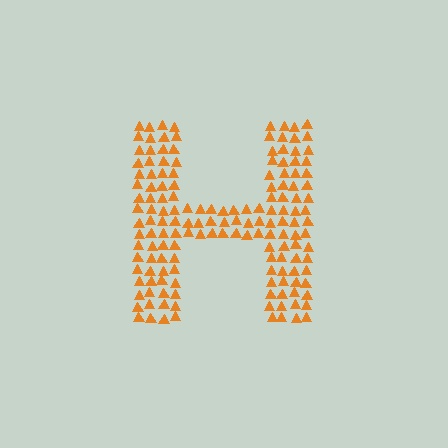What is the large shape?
The large shape is the letter H.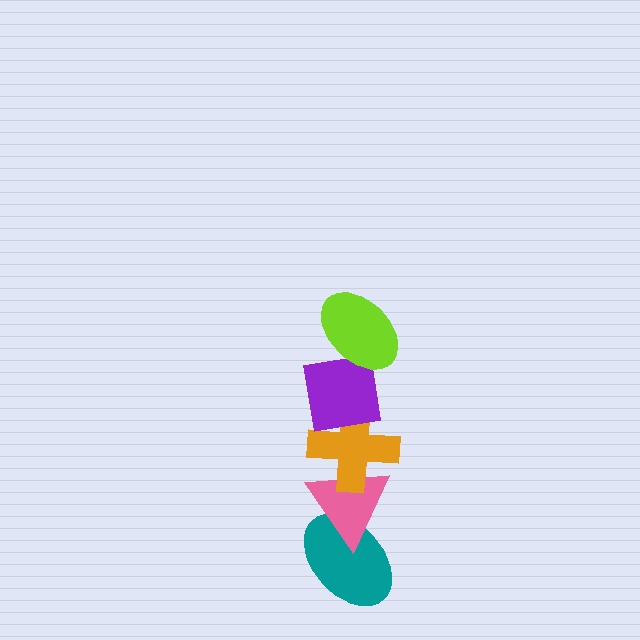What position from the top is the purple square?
The purple square is 2nd from the top.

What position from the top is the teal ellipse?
The teal ellipse is 5th from the top.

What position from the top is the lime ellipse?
The lime ellipse is 1st from the top.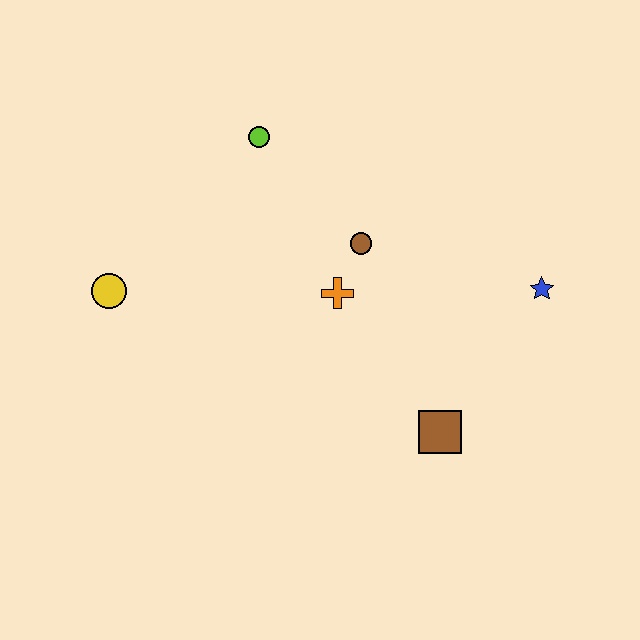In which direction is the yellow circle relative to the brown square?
The yellow circle is to the left of the brown square.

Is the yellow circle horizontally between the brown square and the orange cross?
No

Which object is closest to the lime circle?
The brown circle is closest to the lime circle.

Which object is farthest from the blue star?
The yellow circle is farthest from the blue star.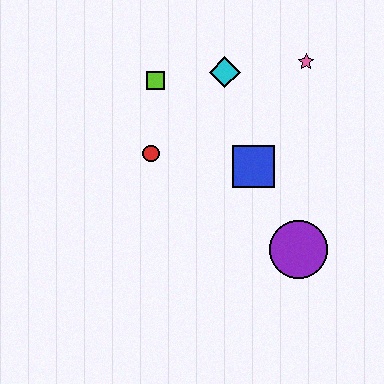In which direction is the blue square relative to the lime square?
The blue square is to the right of the lime square.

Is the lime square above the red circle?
Yes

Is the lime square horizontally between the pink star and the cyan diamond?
No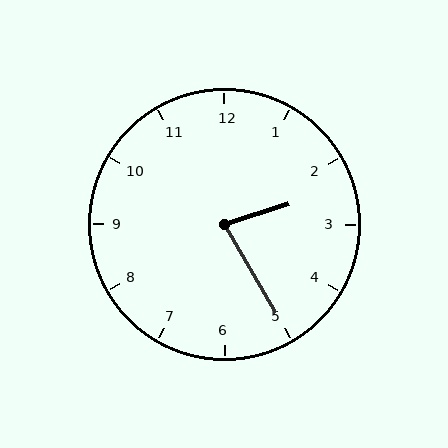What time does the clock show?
2:25.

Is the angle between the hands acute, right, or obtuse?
It is acute.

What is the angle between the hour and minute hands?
Approximately 78 degrees.